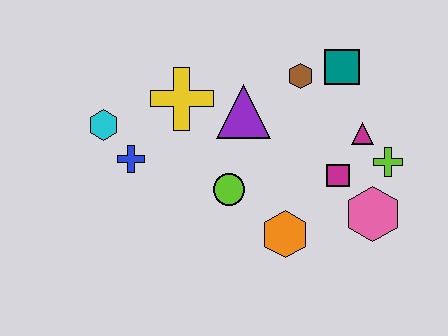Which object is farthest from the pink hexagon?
The cyan hexagon is farthest from the pink hexagon.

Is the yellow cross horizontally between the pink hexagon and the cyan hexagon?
Yes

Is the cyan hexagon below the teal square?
Yes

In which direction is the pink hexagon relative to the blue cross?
The pink hexagon is to the right of the blue cross.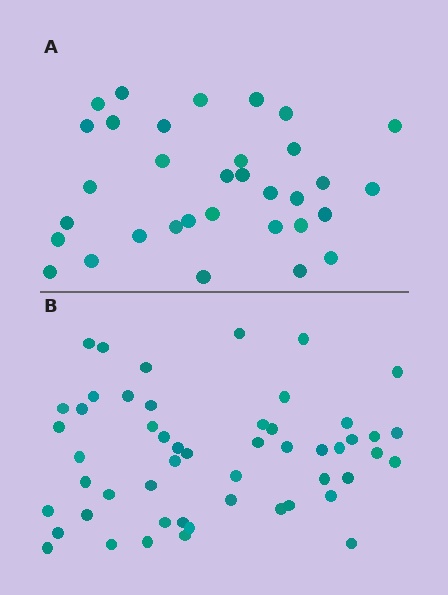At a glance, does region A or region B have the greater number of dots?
Region B (the bottom region) has more dots.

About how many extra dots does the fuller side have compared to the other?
Region B has approximately 20 more dots than region A.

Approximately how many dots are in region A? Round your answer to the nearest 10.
About 30 dots. (The exact count is 33, which rounds to 30.)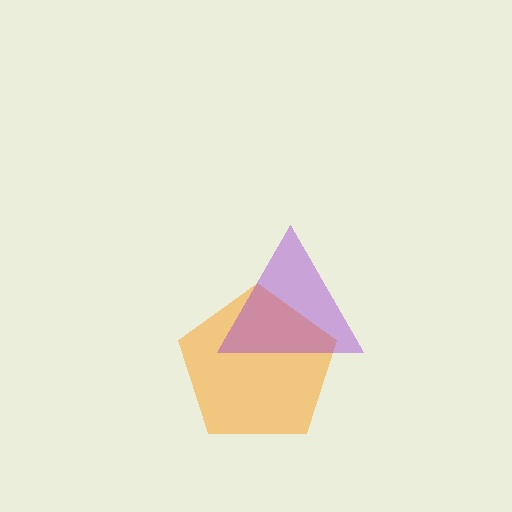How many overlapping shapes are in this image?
There are 2 overlapping shapes in the image.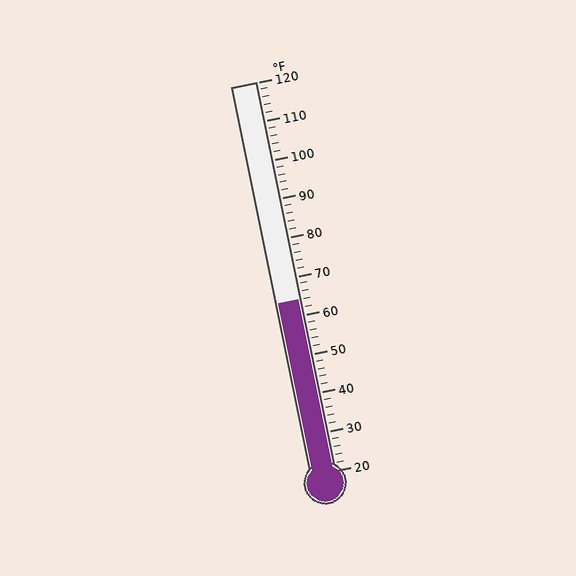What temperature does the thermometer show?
The thermometer shows approximately 64°F.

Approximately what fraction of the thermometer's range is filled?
The thermometer is filled to approximately 45% of its range.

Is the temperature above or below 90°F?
The temperature is below 90°F.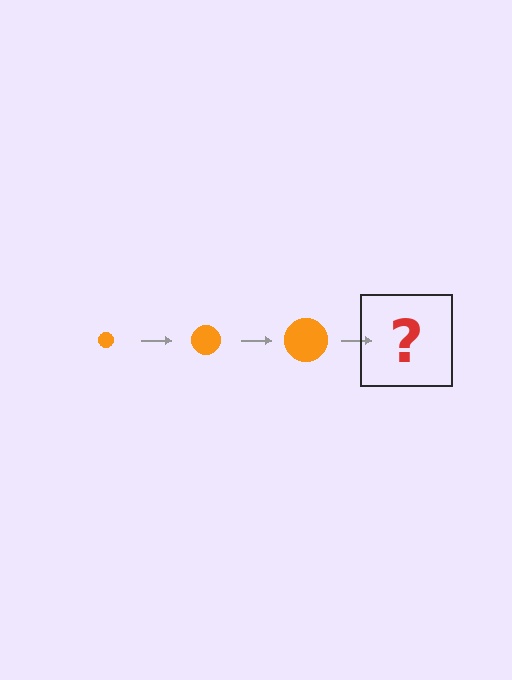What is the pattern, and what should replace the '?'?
The pattern is that the circle gets progressively larger each step. The '?' should be an orange circle, larger than the previous one.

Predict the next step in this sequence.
The next step is an orange circle, larger than the previous one.